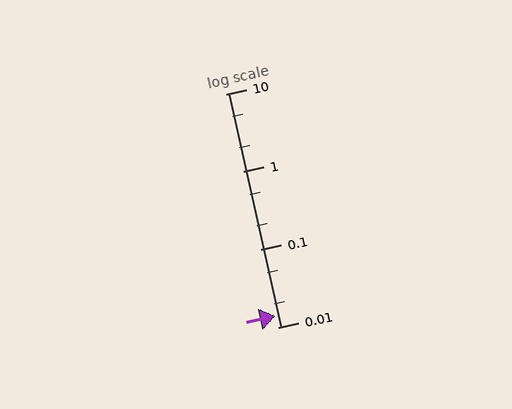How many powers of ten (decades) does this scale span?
The scale spans 3 decades, from 0.01 to 10.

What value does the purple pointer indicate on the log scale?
The pointer indicates approximately 0.014.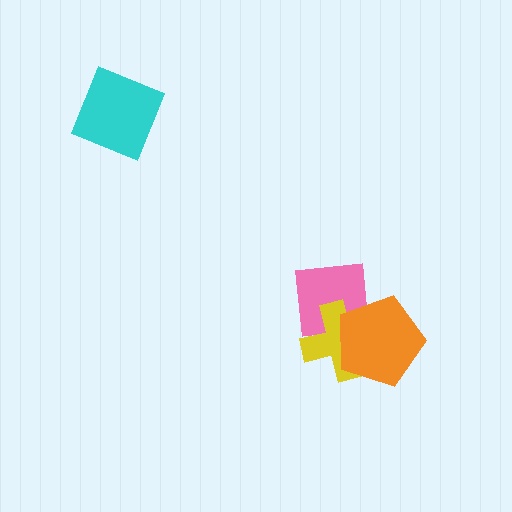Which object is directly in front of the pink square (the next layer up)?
The yellow cross is directly in front of the pink square.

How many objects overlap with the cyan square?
0 objects overlap with the cyan square.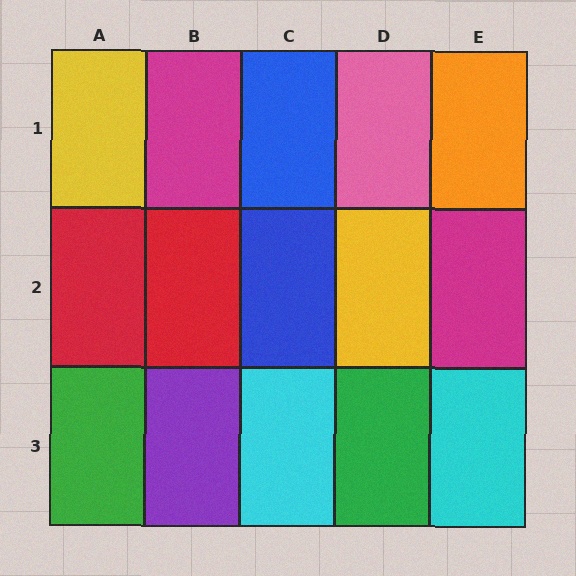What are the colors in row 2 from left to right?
Red, red, blue, yellow, magenta.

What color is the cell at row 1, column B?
Magenta.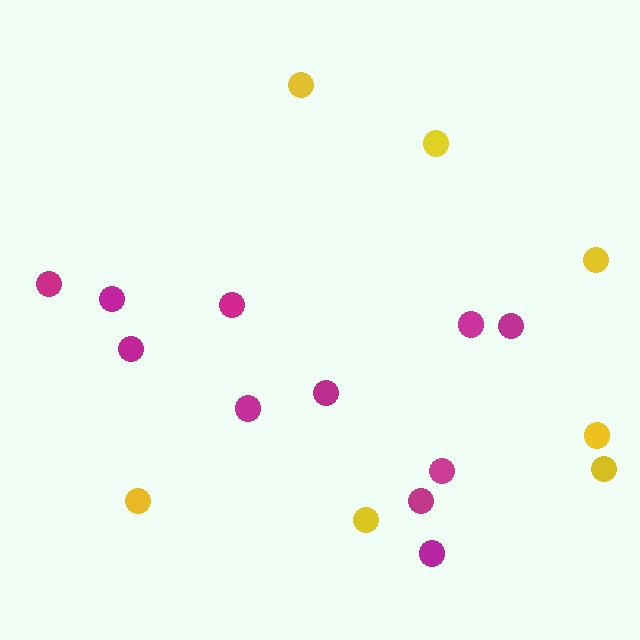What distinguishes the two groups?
There are 2 groups: one group of yellow circles (7) and one group of magenta circles (11).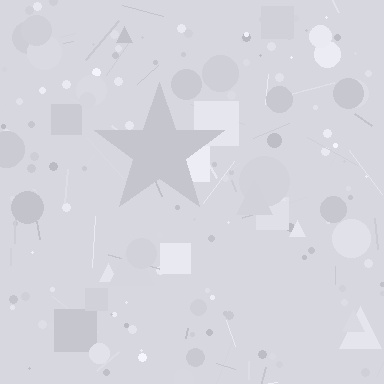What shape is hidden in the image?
A star is hidden in the image.